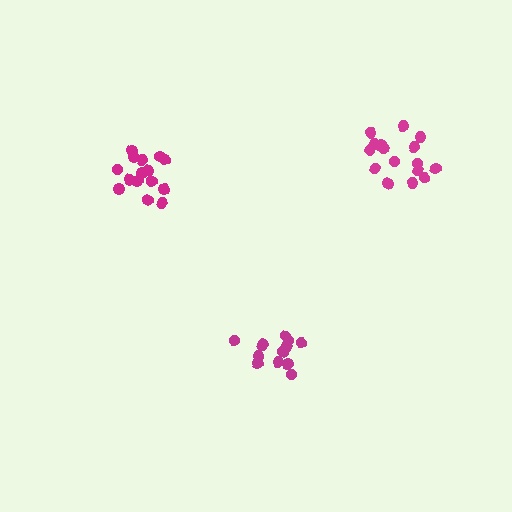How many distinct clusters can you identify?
There are 3 distinct clusters.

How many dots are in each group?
Group 1: 15 dots, Group 2: 13 dots, Group 3: 17 dots (45 total).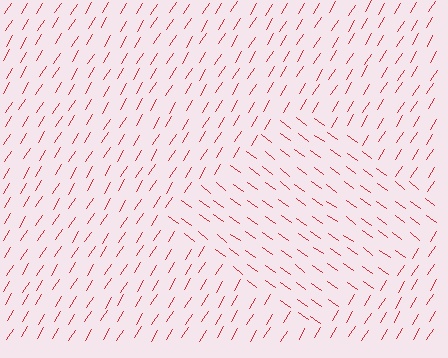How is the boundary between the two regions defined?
The boundary is defined purely by a change in line orientation (approximately 86 degrees difference). All lines are the same color and thickness.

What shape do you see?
I see a diamond.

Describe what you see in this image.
The image is filled with small red line segments. A diamond region in the image has lines oriented differently from the surrounding lines, creating a visible texture boundary.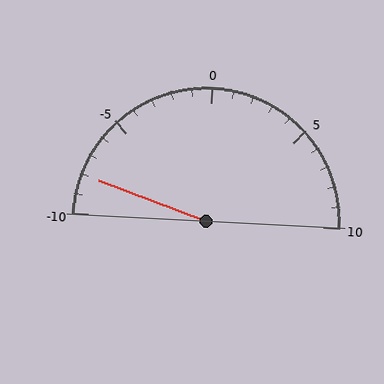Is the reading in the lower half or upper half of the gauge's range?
The reading is in the lower half of the range (-10 to 10).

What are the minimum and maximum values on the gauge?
The gauge ranges from -10 to 10.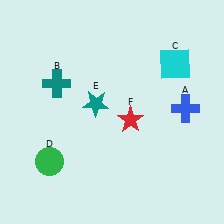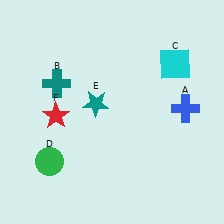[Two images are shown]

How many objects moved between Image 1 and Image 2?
1 object moved between the two images.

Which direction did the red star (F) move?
The red star (F) moved left.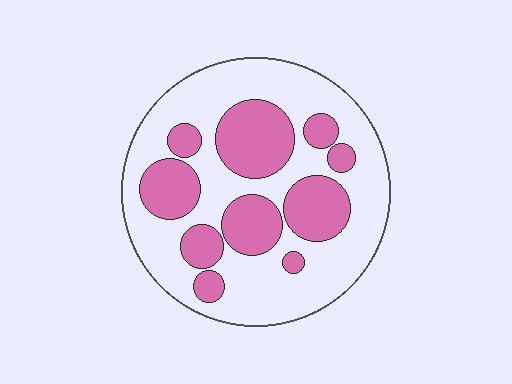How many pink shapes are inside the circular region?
10.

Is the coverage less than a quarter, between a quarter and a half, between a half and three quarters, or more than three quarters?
Between a quarter and a half.